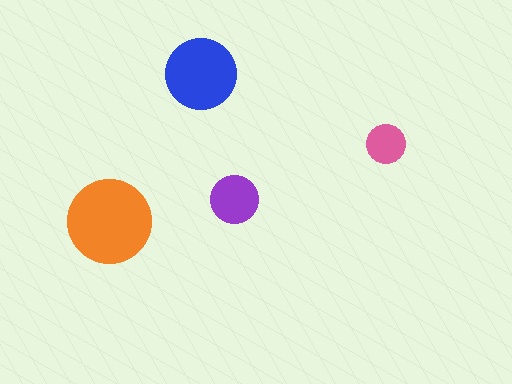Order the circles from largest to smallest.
the orange one, the blue one, the purple one, the pink one.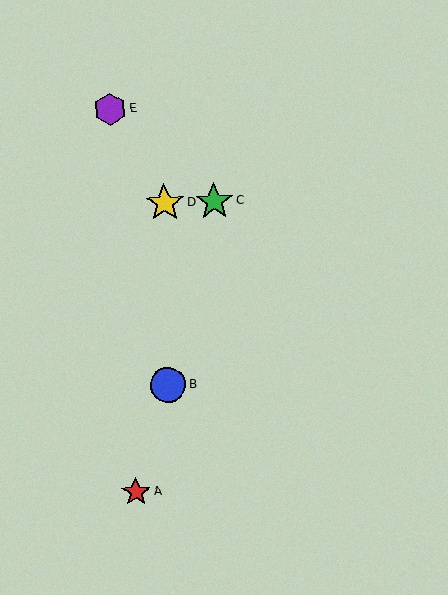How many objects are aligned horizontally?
2 objects (C, D) are aligned horizontally.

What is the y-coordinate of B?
Object B is at y≈385.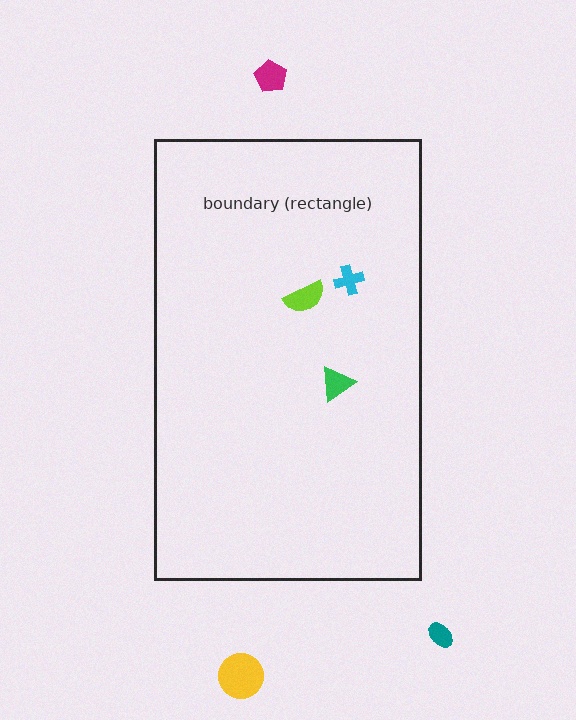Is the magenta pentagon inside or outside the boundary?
Outside.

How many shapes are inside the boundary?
3 inside, 3 outside.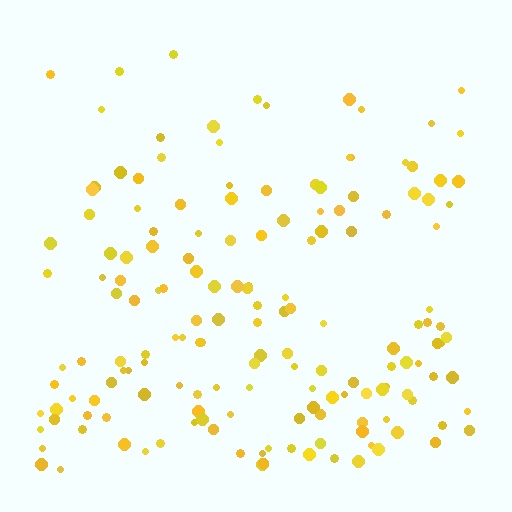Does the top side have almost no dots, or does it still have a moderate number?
Still a moderate number, just noticeably fewer than the bottom.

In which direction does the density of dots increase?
From top to bottom, with the bottom side densest.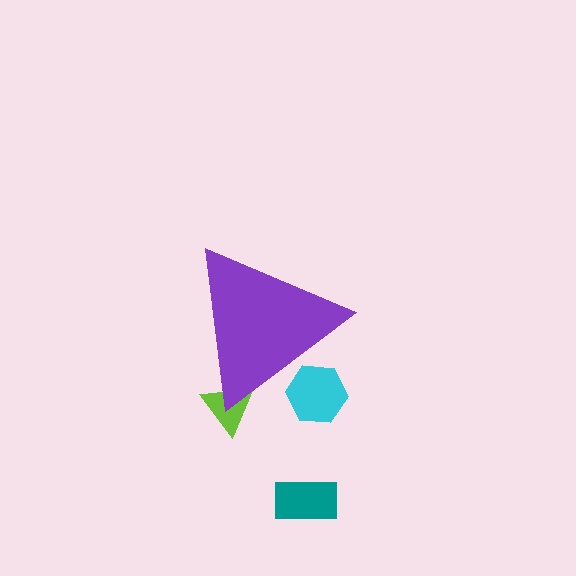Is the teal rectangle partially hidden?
No, the teal rectangle is fully visible.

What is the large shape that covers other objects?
A purple triangle.